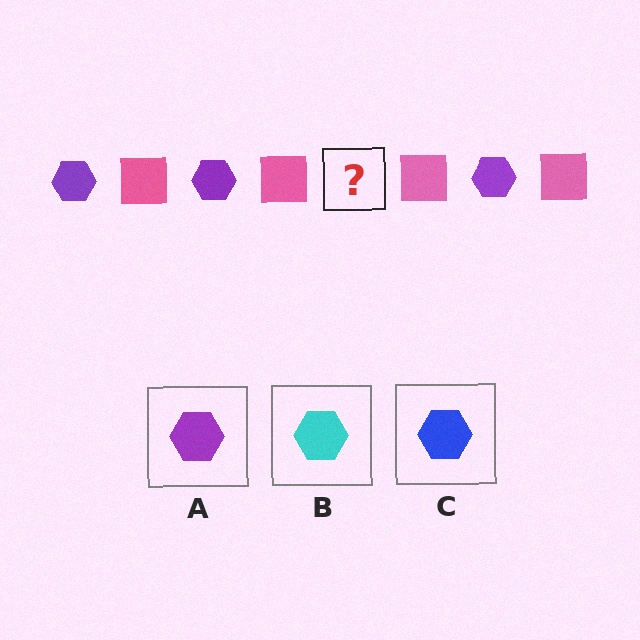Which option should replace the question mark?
Option A.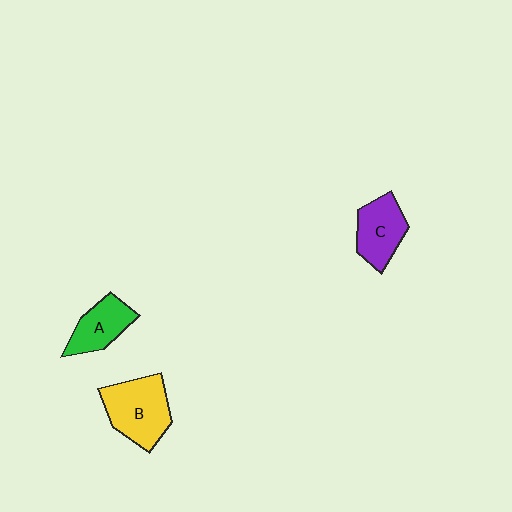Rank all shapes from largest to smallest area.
From largest to smallest: B (yellow), C (purple), A (green).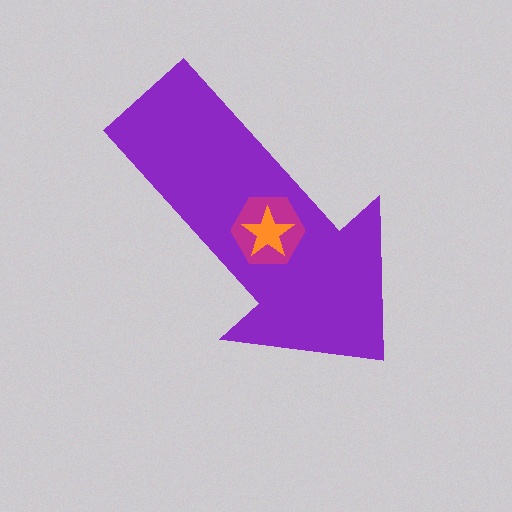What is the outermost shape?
The purple arrow.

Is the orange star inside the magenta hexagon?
Yes.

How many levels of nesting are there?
3.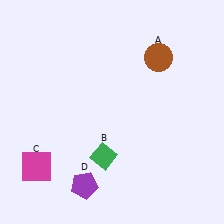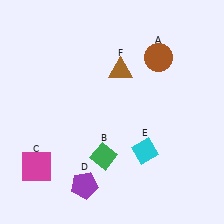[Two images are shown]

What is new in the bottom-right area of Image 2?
A cyan diamond (E) was added in the bottom-right area of Image 2.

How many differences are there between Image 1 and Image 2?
There are 2 differences between the two images.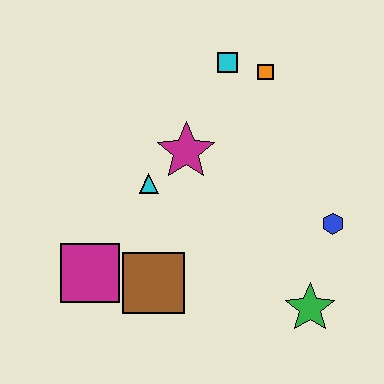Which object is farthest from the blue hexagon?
The magenta square is farthest from the blue hexagon.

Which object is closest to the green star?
The blue hexagon is closest to the green star.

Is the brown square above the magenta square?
No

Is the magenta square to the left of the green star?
Yes